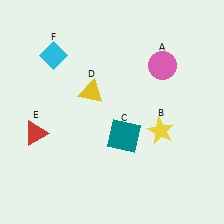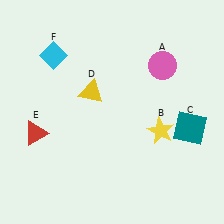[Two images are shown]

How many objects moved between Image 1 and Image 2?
1 object moved between the two images.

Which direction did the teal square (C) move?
The teal square (C) moved right.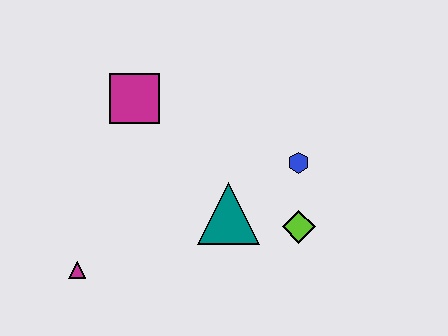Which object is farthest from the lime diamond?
The magenta triangle is farthest from the lime diamond.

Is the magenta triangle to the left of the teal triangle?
Yes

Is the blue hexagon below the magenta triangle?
No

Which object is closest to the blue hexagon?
The lime diamond is closest to the blue hexagon.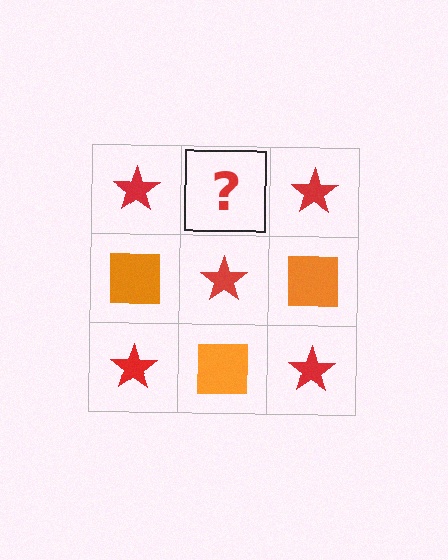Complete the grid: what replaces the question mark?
The question mark should be replaced with an orange square.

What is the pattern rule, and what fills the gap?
The rule is that it alternates red star and orange square in a checkerboard pattern. The gap should be filled with an orange square.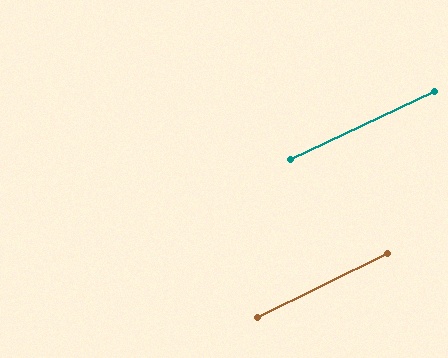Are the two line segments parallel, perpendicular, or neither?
Parallel — their directions differ by only 1.3°.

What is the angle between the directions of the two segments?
Approximately 1 degree.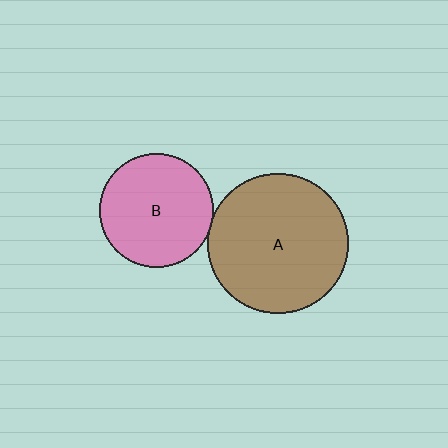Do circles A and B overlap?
Yes.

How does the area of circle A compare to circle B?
Approximately 1.5 times.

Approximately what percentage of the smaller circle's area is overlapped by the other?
Approximately 5%.